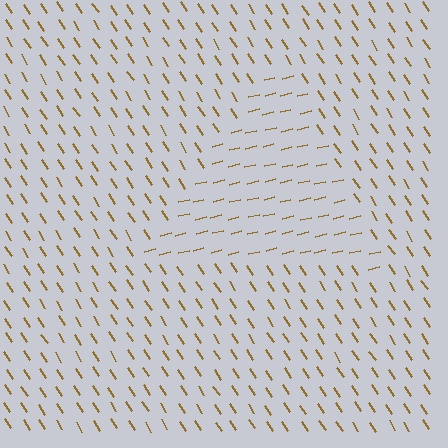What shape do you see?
I see a triangle.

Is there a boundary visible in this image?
Yes, there is a texture boundary formed by a change in line orientation.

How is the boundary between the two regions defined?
The boundary is defined purely by a change in line orientation (approximately 70 degrees difference). All lines are the same color and thickness.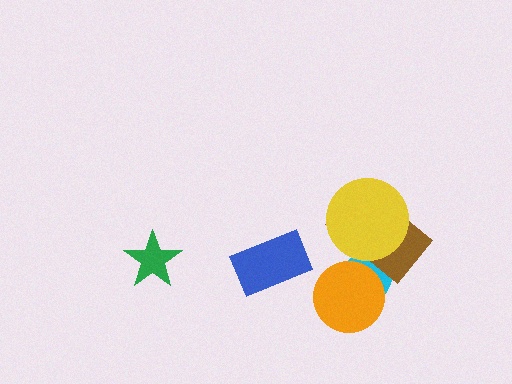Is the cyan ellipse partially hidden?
Yes, it is partially covered by another shape.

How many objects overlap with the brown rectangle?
3 objects overlap with the brown rectangle.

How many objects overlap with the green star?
0 objects overlap with the green star.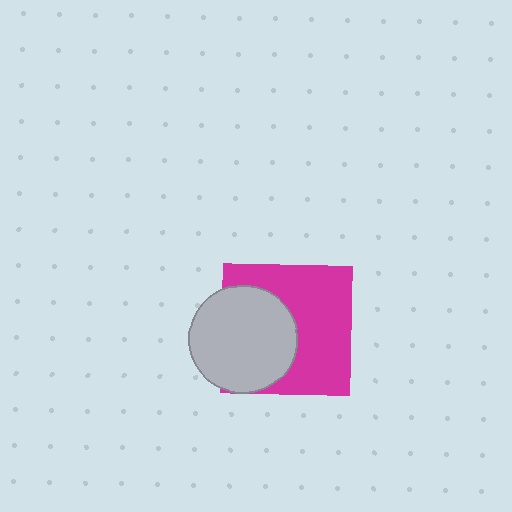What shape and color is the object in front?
The object in front is a light gray circle.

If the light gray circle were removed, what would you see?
You would see the complete magenta square.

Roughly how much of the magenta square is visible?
About half of it is visible (roughly 59%).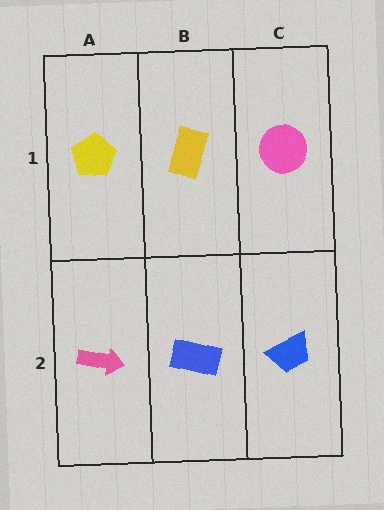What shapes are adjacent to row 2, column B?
A yellow rectangle (row 1, column B), a pink arrow (row 2, column A), a blue trapezoid (row 2, column C).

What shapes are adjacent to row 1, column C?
A blue trapezoid (row 2, column C), a yellow rectangle (row 1, column B).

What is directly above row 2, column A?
A yellow pentagon.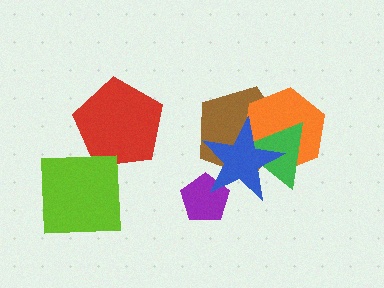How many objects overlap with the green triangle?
3 objects overlap with the green triangle.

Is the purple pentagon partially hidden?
Yes, it is partially covered by another shape.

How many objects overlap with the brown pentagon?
3 objects overlap with the brown pentagon.